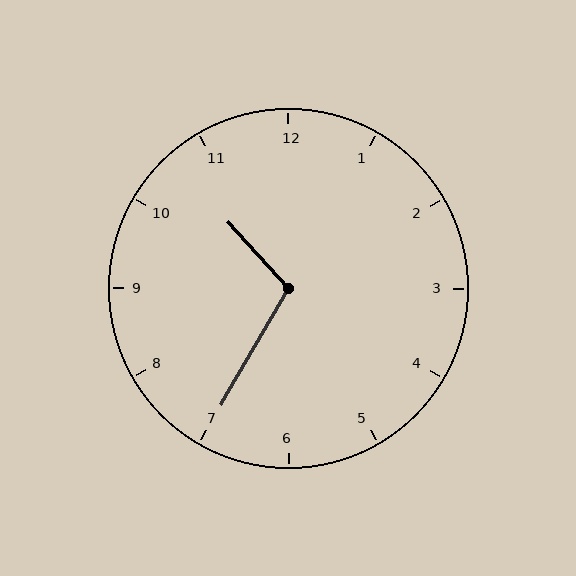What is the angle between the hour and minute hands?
Approximately 108 degrees.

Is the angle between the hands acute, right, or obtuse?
It is obtuse.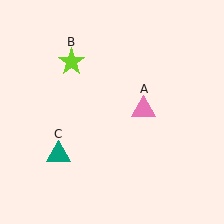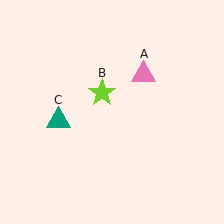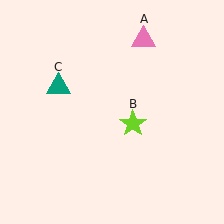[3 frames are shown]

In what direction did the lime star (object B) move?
The lime star (object B) moved down and to the right.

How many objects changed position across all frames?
3 objects changed position: pink triangle (object A), lime star (object B), teal triangle (object C).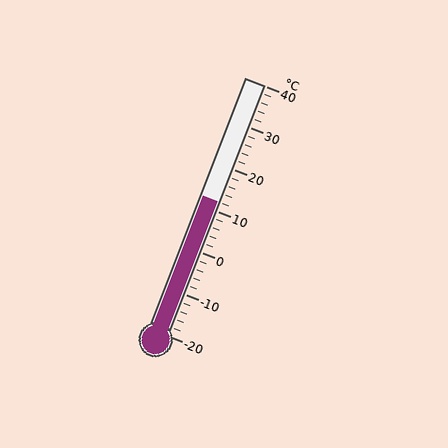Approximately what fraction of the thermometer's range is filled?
The thermometer is filled to approximately 55% of its range.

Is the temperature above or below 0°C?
The temperature is above 0°C.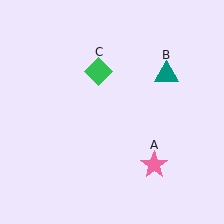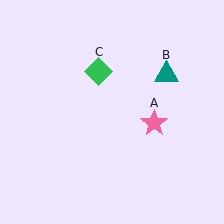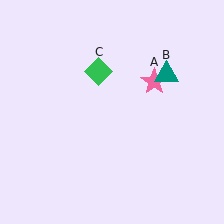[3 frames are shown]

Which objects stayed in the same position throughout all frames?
Teal triangle (object B) and green diamond (object C) remained stationary.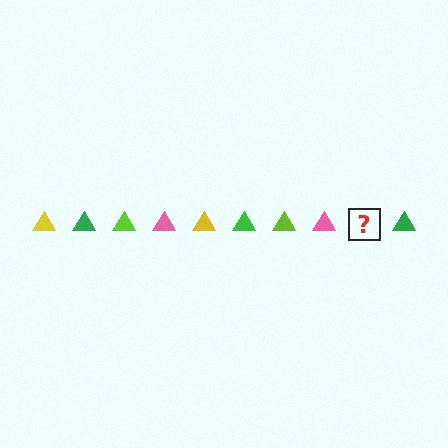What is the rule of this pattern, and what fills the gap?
The rule is that the pattern cycles through yellow, green, lime, pink triangles. The gap should be filled with a yellow triangle.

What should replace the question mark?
The question mark should be replaced with a yellow triangle.